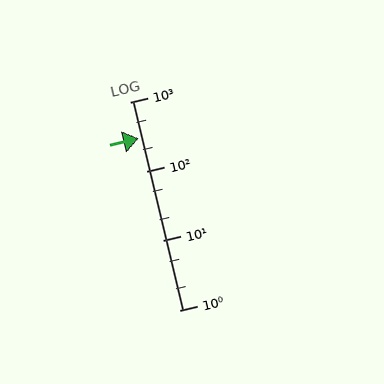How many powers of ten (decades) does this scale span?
The scale spans 3 decades, from 1 to 1000.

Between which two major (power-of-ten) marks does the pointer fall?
The pointer is between 100 and 1000.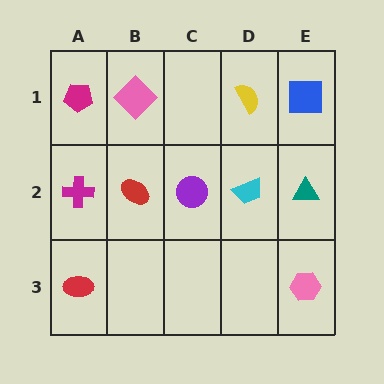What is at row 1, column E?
A blue square.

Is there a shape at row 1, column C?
No, that cell is empty.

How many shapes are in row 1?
4 shapes.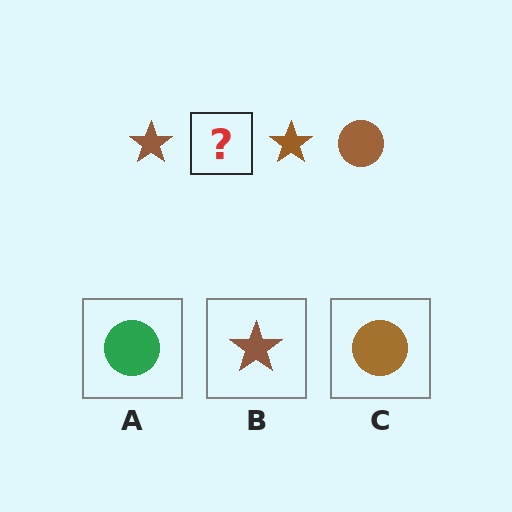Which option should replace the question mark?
Option C.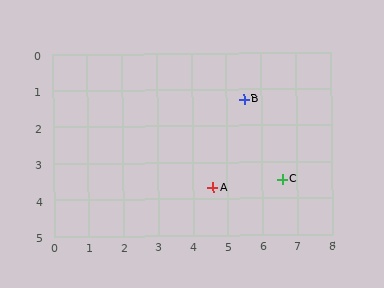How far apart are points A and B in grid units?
Points A and B are about 2.6 grid units apart.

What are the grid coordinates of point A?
Point A is at approximately (4.6, 3.7).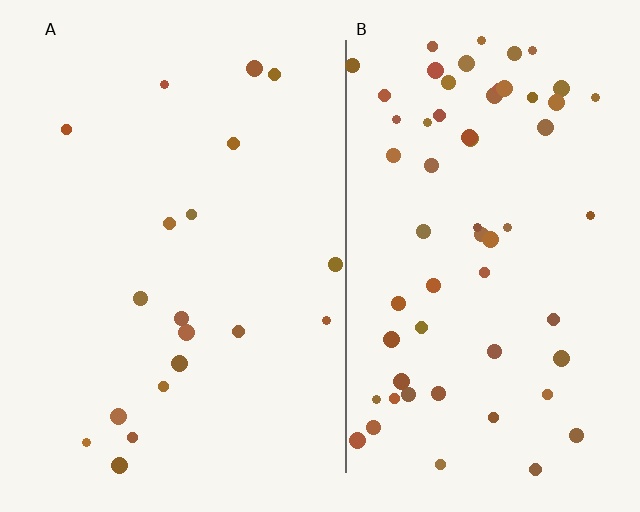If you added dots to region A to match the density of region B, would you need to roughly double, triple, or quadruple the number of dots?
Approximately triple.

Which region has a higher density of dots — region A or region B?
B (the right).